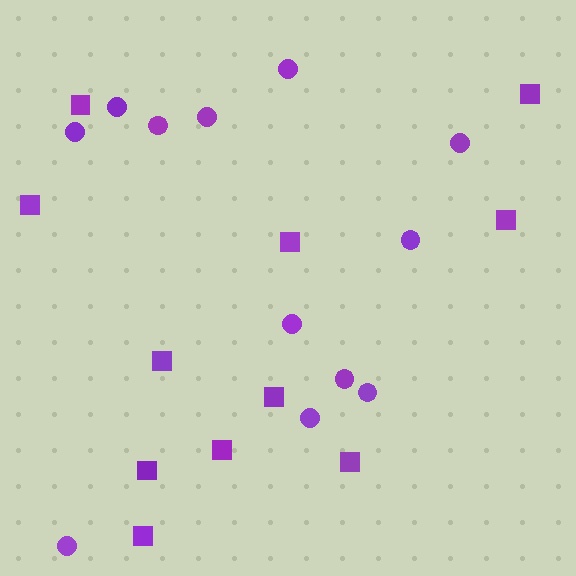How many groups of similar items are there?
There are 2 groups: one group of circles (12) and one group of squares (11).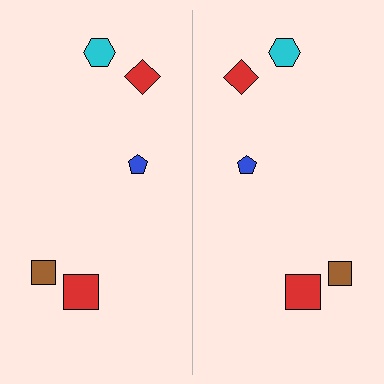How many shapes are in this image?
There are 10 shapes in this image.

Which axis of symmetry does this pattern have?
The pattern has a vertical axis of symmetry running through the center of the image.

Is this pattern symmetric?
Yes, this pattern has bilateral (reflection) symmetry.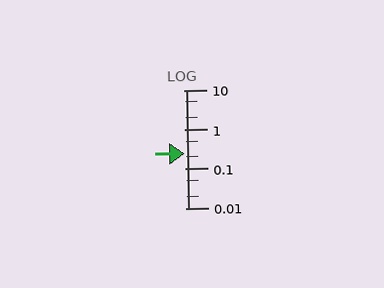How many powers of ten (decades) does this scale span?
The scale spans 3 decades, from 0.01 to 10.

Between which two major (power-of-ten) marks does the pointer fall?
The pointer is between 0.1 and 1.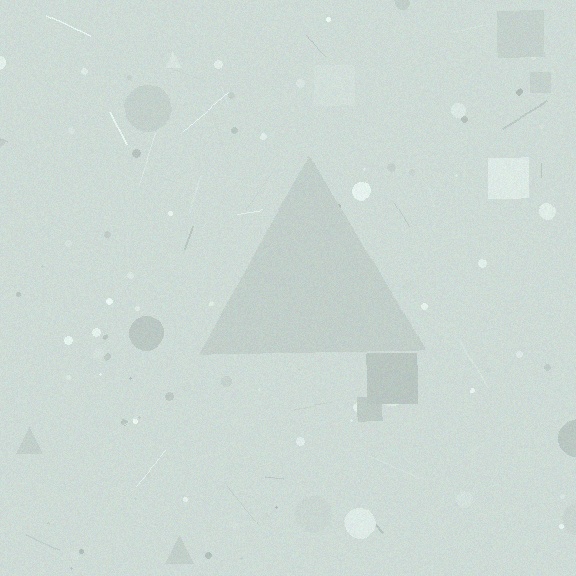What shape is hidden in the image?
A triangle is hidden in the image.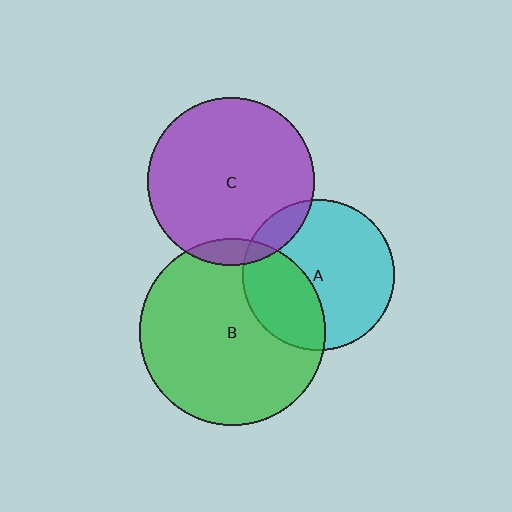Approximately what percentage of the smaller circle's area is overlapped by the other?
Approximately 35%.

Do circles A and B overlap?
Yes.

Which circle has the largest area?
Circle B (green).